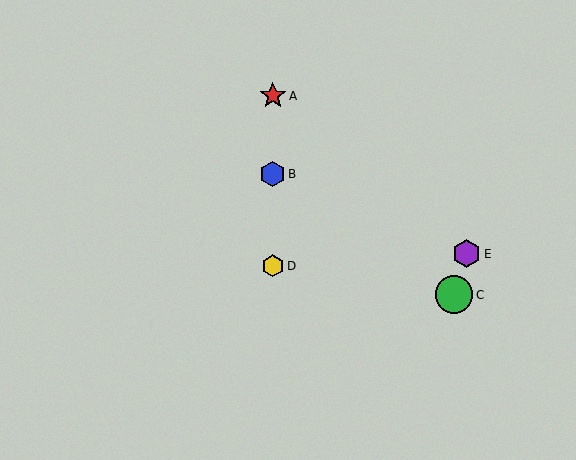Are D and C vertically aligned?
No, D is at x≈273 and C is at x≈454.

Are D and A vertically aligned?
Yes, both are at x≈273.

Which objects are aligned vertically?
Objects A, B, D are aligned vertically.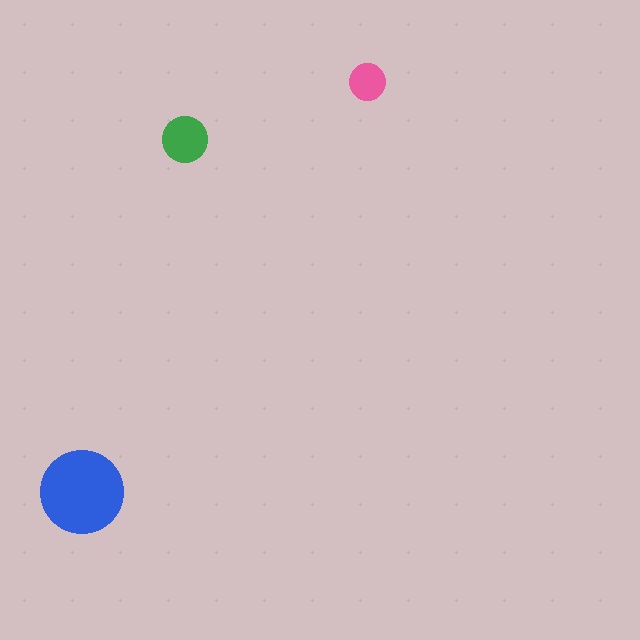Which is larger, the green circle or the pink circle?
The green one.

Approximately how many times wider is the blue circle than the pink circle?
About 2.5 times wider.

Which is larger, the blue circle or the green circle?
The blue one.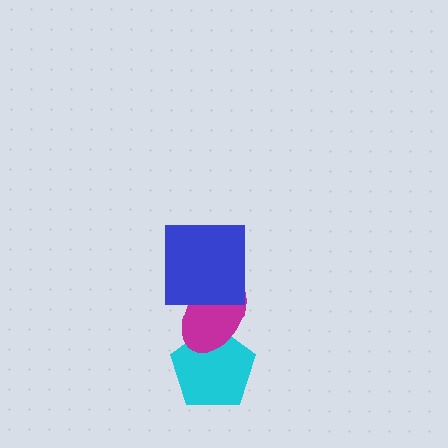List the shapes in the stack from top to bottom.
From top to bottom: the blue square, the magenta ellipse, the cyan pentagon.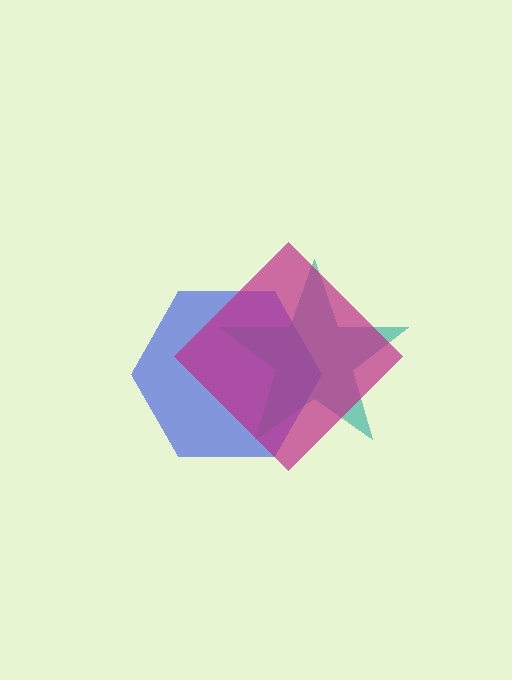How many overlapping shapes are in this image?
There are 3 overlapping shapes in the image.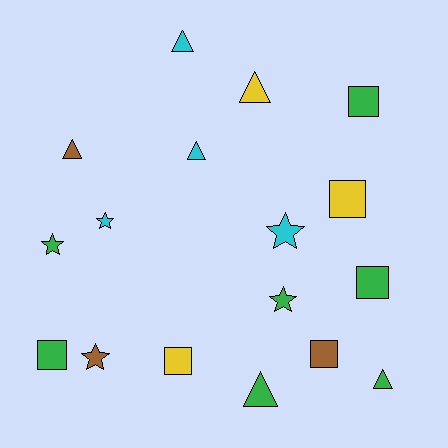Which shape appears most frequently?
Square, with 6 objects.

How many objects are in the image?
There are 17 objects.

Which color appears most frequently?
Green, with 7 objects.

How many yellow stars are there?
There are no yellow stars.